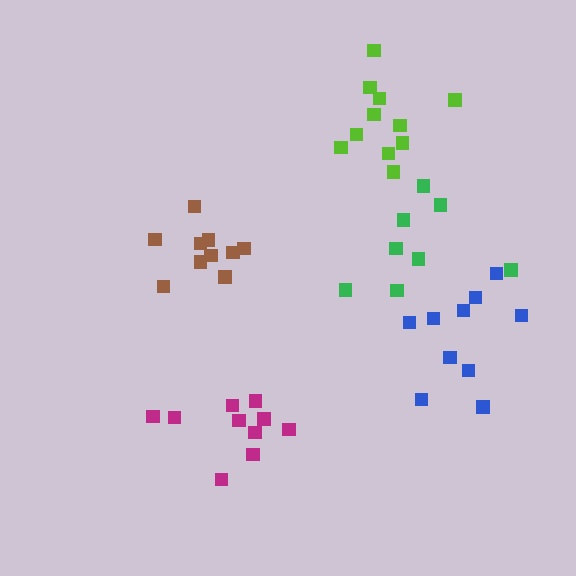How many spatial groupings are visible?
There are 5 spatial groupings.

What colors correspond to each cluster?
The clusters are colored: blue, magenta, brown, lime, green.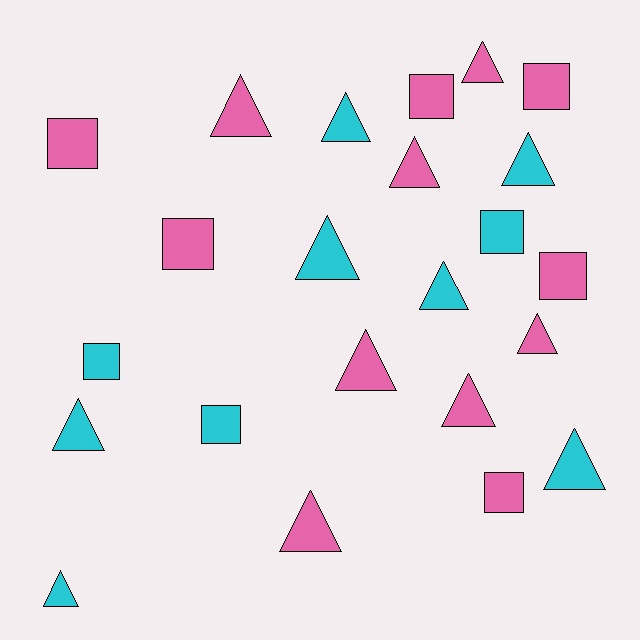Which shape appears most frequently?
Triangle, with 14 objects.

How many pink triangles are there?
There are 7 pink triangles.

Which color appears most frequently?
Pink, with 13 objects.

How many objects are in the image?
There are 23 objects.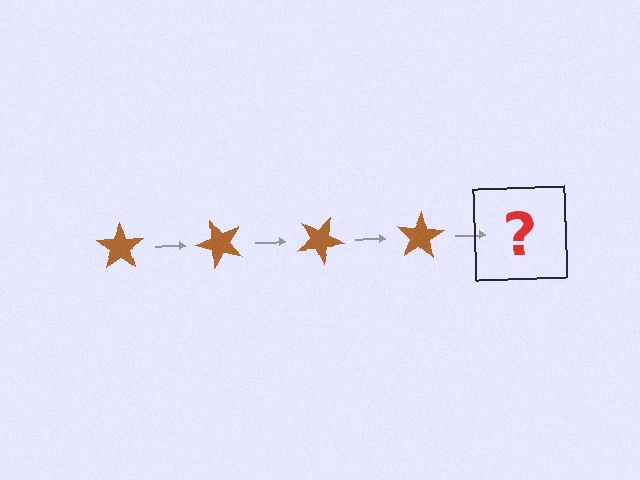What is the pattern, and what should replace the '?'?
The pattern is that the star rotates 50 degrees each step. The '?' should be a brown star rotated 200 degrees.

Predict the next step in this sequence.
The next step is a brown star rotated 200 degrees.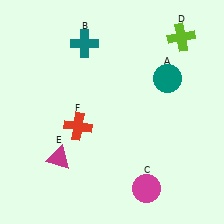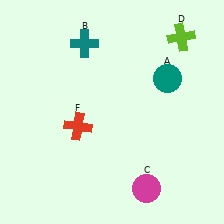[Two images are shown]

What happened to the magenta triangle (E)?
The magenta triangle (E) was removed in Image 2. It was in the bottom-left area of Image 1.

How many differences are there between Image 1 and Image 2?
There is 1 difference between the two images.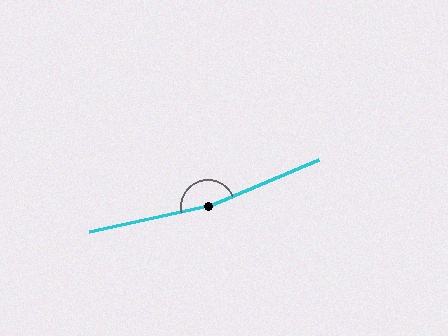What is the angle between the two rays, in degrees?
Approximately 169 degrees.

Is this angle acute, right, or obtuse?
It is obtuse.